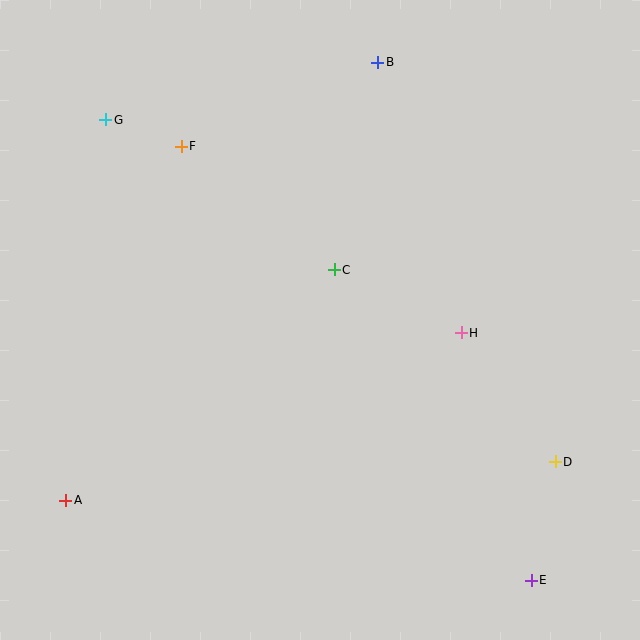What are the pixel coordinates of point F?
Point F is at (181, 146).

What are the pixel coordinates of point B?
Point B is at (378, 62).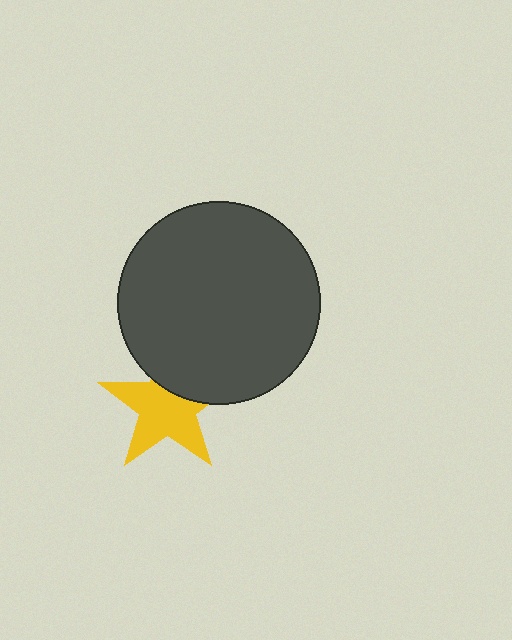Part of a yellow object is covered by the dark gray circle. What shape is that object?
It is a star.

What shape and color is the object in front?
The object in front is a dark gray circle.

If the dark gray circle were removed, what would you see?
You would see the complete yellow star.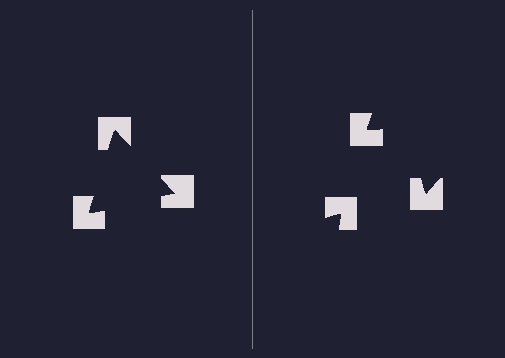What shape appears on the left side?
An illusory triangle.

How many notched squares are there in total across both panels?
6 — 3 on each side.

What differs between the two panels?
The notched squares are positioned identically on both sides; only the wedge orientations differ. On the left they align to a triangle; on the right they are misaligned.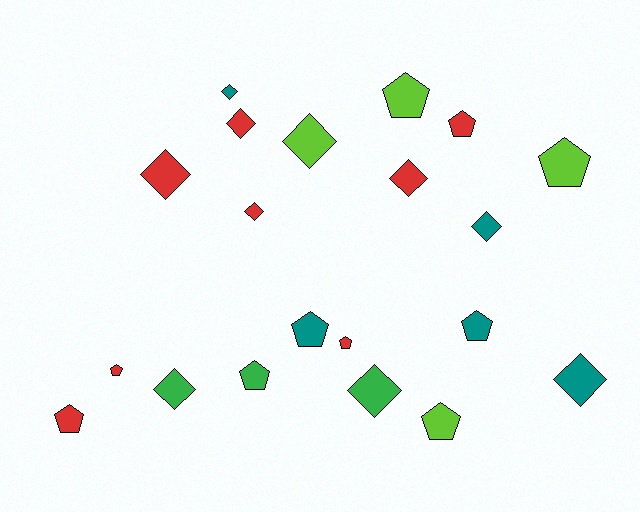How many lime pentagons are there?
There are 3 lime pentagons.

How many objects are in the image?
There are 20 objects.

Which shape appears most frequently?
Diamond, with 10 objects.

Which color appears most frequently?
Red, with 8 objects.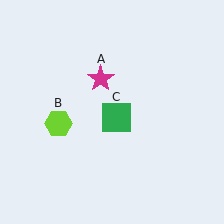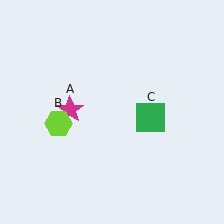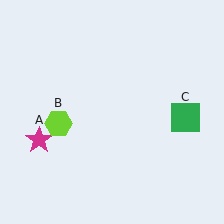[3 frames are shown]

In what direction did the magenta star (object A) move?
The magenta star (object A) moved down and to the left.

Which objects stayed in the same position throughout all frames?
Lime hexagon (object B) remained stationary.